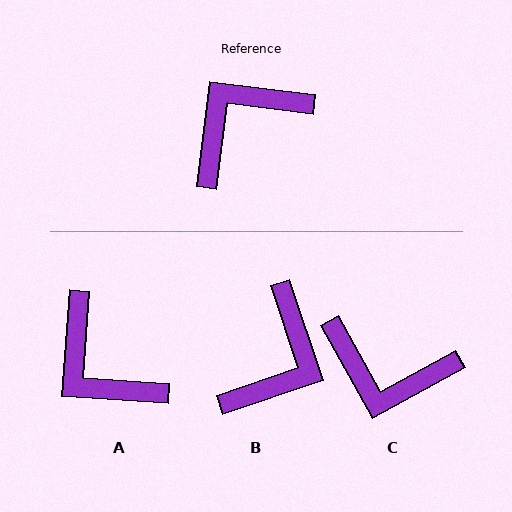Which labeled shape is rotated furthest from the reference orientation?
B, about 154 degrees away.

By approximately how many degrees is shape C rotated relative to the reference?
Approximately 126 degrees counter-clockwise.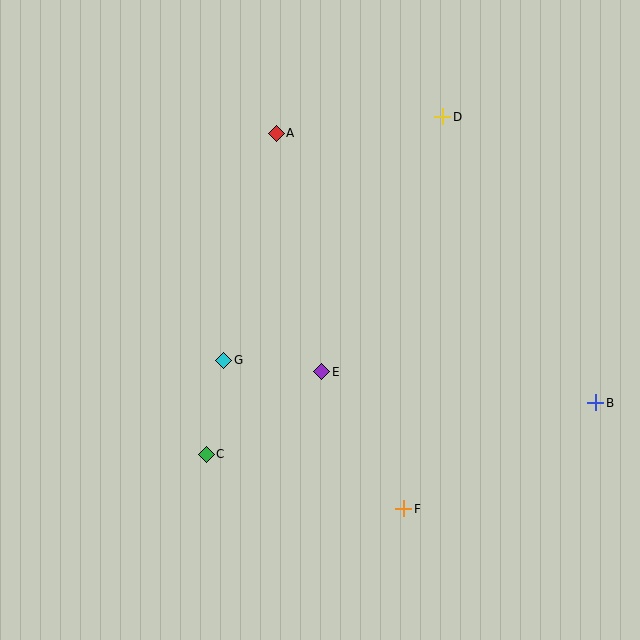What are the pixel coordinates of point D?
Point D is at (443, 117).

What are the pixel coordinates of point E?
Point E is at (322, 372).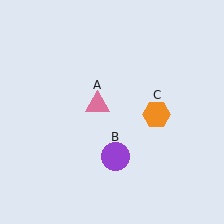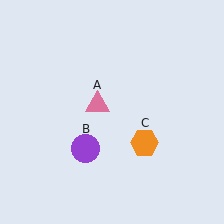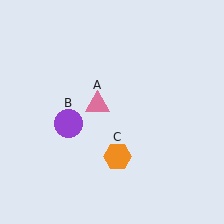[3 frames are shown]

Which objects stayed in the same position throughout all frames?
Pink triangle (object A) remained stationary.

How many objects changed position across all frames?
2 objects changed position: purple circle (object B), orange hexagon (object C).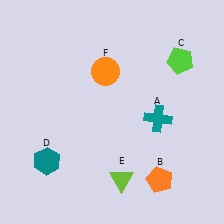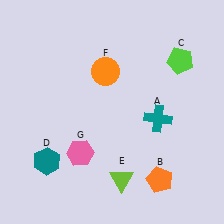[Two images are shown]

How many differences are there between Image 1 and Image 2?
There is 1 difference between the two images.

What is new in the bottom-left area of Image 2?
A pink hexagon (G) was added in the bottom-left area of Image 2.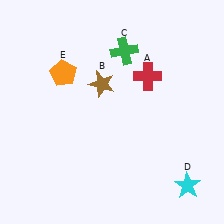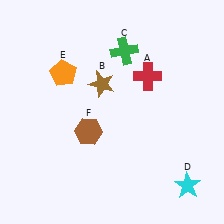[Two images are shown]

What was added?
A brown hexagon (F) was added in Image 2.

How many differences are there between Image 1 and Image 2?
There is 1 difference between the two images.